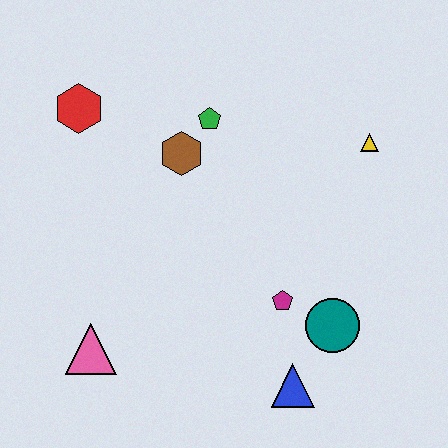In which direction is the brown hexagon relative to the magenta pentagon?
The brown hexagon is above the magenta pentagon.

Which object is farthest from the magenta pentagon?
The red hexagon is farthest from the magenta pentagon.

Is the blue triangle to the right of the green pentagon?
Yes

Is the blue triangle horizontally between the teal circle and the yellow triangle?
No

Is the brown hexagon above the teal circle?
Yes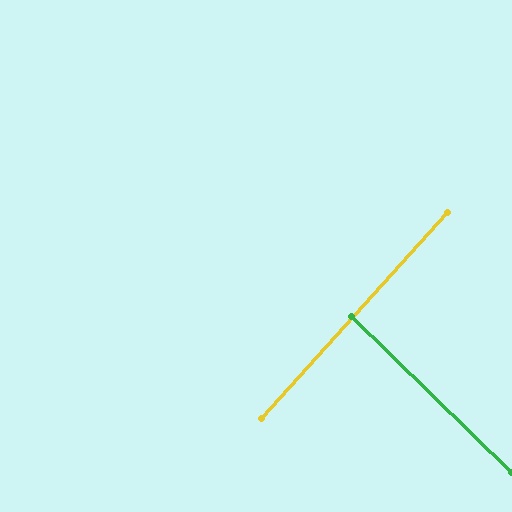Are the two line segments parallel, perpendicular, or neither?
Perpendicular — they meet at approximately 88°.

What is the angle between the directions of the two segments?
Approximately 88 degrees.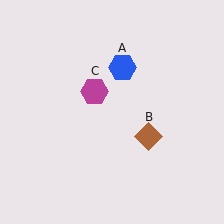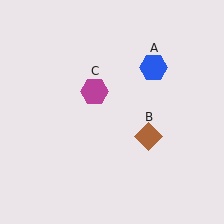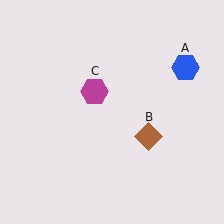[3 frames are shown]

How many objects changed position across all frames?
1 object changed position: blue hexagon (object A).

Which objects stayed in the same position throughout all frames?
Brown diamond (object B) and magenta hexagon (object C) remained stationary.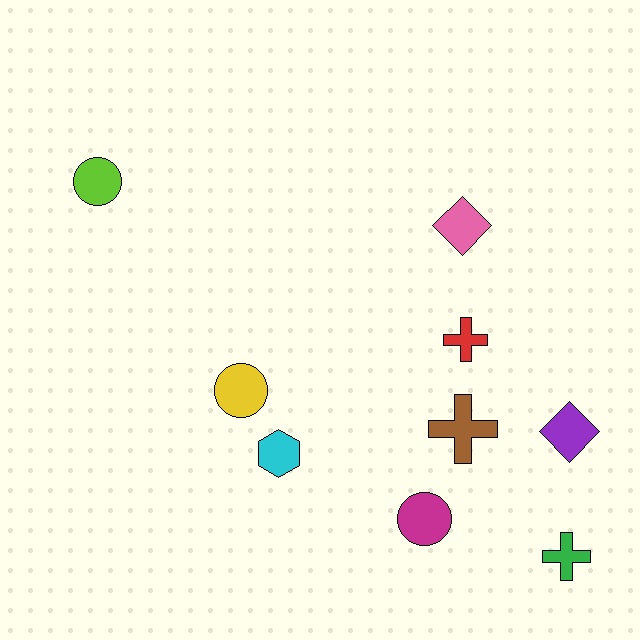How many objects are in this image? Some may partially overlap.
There are 9 objects.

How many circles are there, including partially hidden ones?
There are 3 circles.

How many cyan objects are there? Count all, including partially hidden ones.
There is 1 cyan object.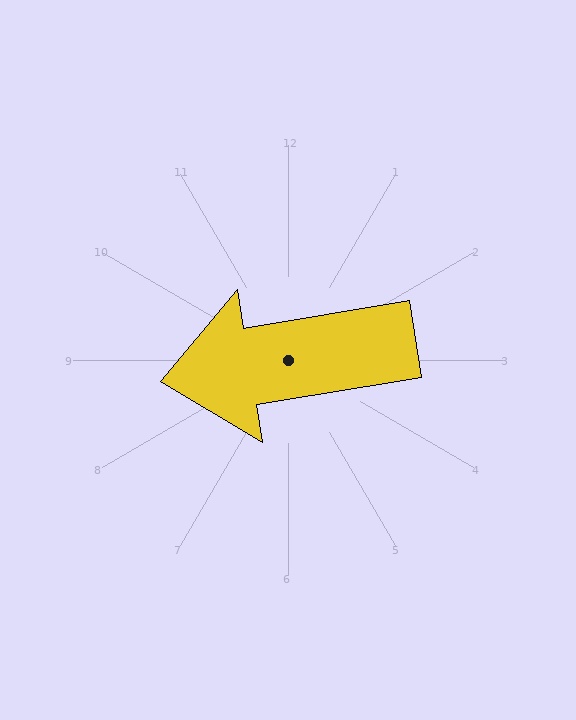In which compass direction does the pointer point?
West.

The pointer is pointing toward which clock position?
Roughly 9 o'clock.